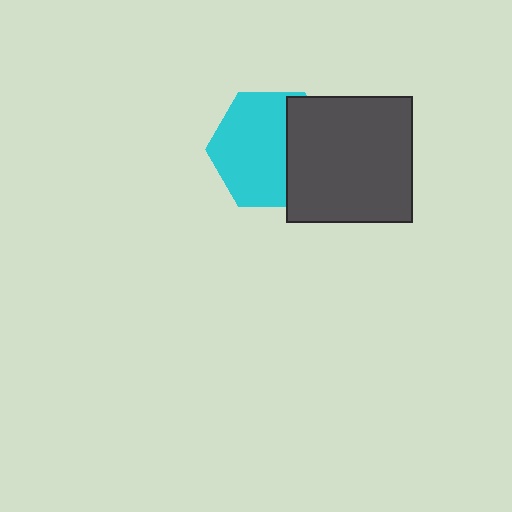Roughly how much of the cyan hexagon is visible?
About half of it is visible (roughly 65%).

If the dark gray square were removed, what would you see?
You would see the complete cyan hexagon.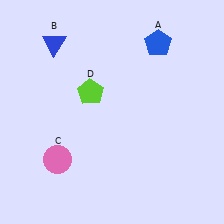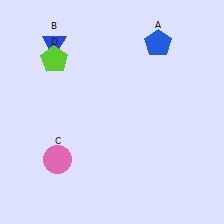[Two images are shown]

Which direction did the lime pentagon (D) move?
The lime pentagon (D) moved left.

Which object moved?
The lime pentagon (D) moved left.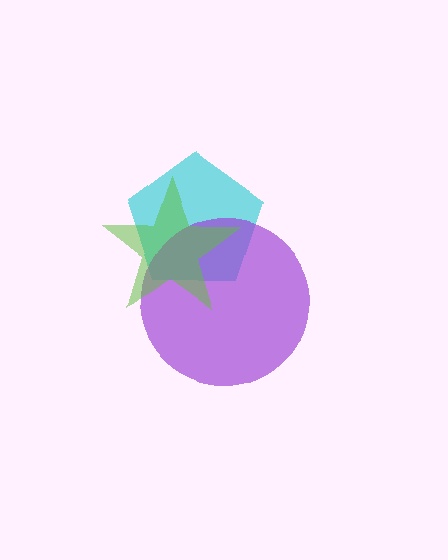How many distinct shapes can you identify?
There are 3 distinct shapes: a cyan pentagon, a purple circle, a lime star.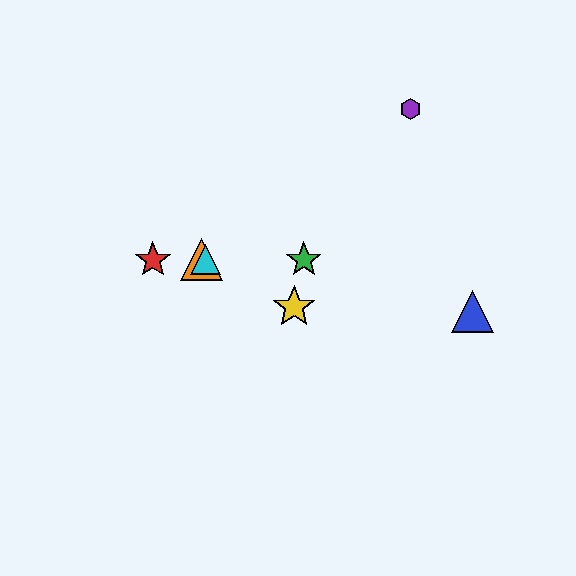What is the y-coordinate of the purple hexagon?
The purple hexagon is at y≈109.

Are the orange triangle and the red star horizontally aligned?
Yes, both are at y≈260.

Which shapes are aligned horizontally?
The red star, the green star, the orange triangle, the cyan triangle are aligned horizontally.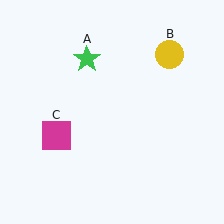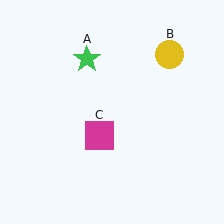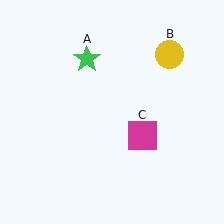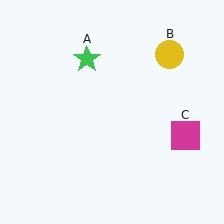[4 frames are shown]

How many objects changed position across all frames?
1 object changed position: magenta square (object C).